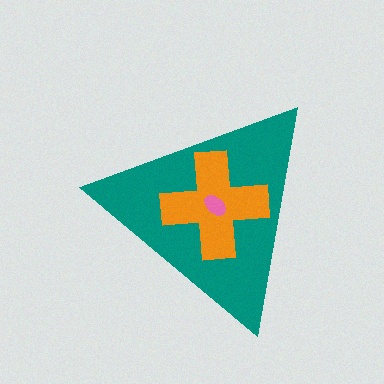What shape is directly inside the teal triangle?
The orange cross.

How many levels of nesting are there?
3.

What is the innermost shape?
The pink ellipse.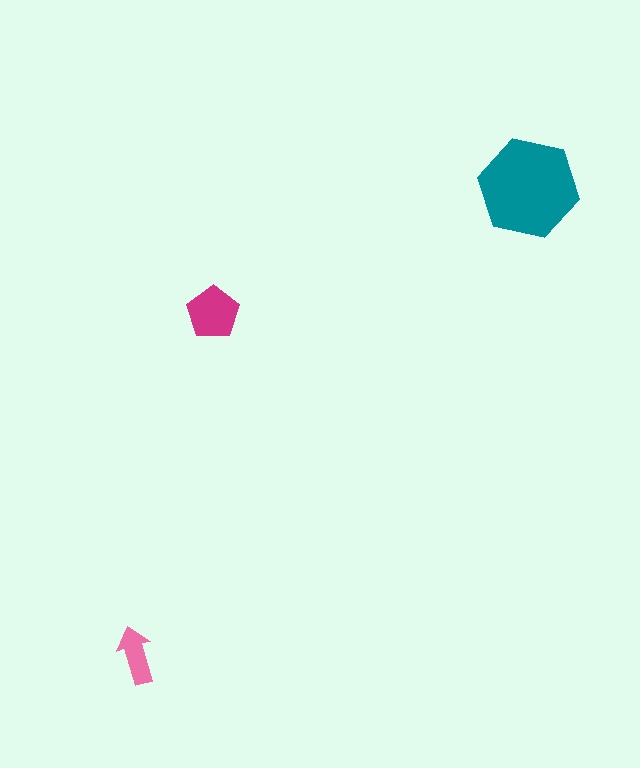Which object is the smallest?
The pink arrow.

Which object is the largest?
The teal hexagon.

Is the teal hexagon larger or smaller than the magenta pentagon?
Larger.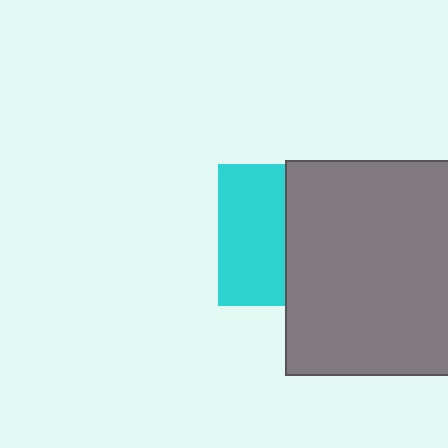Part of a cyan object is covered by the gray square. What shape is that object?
It is a square.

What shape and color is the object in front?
The object in front is a gray square.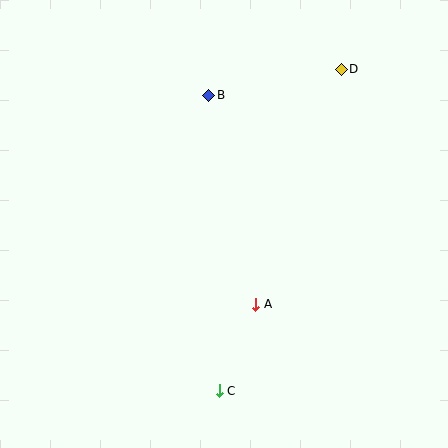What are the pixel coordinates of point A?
Point A is at (256, 304).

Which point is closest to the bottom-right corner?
Point C is closest to the bottom-right corner.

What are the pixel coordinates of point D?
Point D is at (341, 69).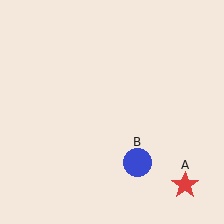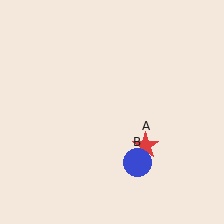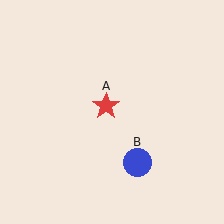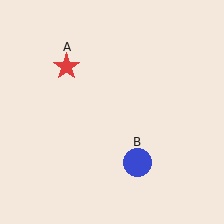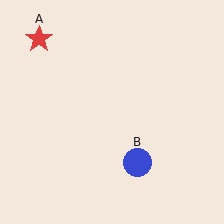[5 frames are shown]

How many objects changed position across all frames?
1 object changed position: red star (object A).